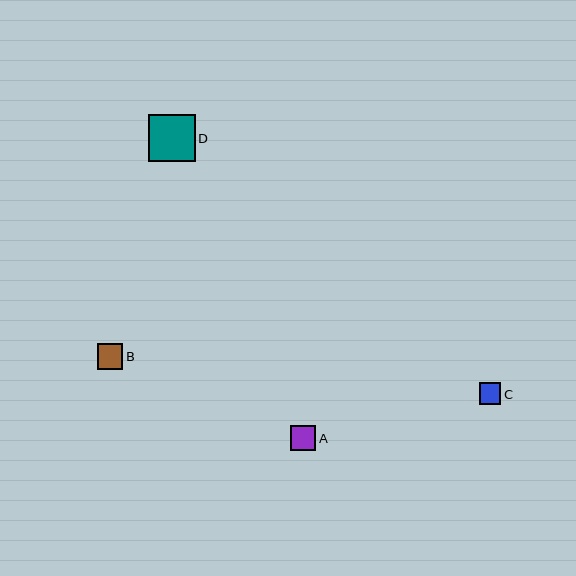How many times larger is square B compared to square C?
Square B is approximately 1.2 times the size of square C.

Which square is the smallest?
Square C is the smallest with a size of approximately 21 pixels.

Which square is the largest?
Square D is the largest with a size of approximately 47 pixels.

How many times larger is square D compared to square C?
Square D is approximately 2.2 times the size of square C.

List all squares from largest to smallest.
From largest to smallest: D, B, A, C.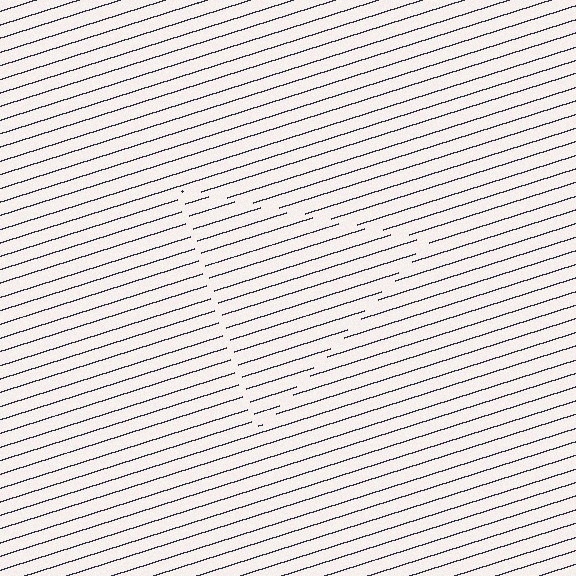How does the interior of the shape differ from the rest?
The interior of the shape contains the same grating, shifted by half a period — the contour is defined by the phase discontinuity where line-ends from the inner and outer gratings abut.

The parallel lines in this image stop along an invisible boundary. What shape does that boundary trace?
An illusory triangle. The interior of the shape contains the same grating, shifted by half a period — the contour is defined by the phase discontinuity where line-ends from the inner and outer gratings abut.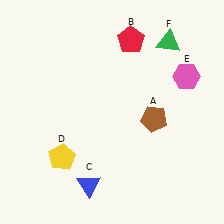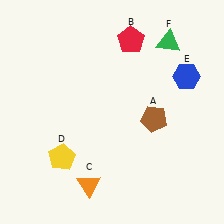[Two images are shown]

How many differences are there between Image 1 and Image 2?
There are 2 differences between the two images.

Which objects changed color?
C changed from blue to orange. E changed from pink to blue.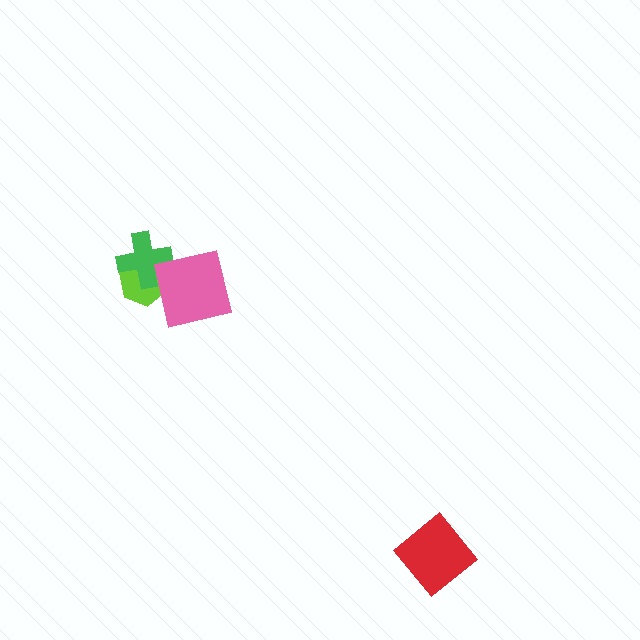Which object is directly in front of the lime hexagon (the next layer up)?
The green cross is directly in front of the lime hexagon.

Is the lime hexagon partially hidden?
Yes, it is partially covered by another shape.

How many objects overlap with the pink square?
2 objects overlap with the pink square.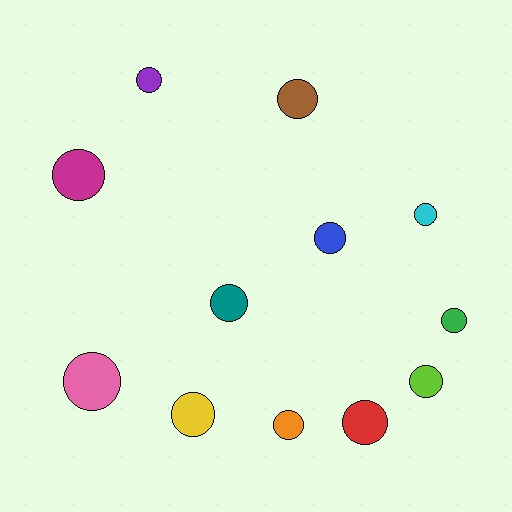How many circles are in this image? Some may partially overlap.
There are 12 circles.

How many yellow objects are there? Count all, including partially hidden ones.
There is 1 yellow object.